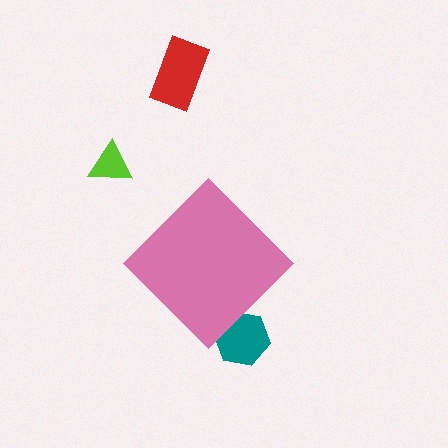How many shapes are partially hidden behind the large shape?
1 shape is partially hidden.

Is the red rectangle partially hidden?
No, the red rectangle is fully visible.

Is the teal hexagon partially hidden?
Yes, the teal hexagon is partially hidden behind the pink diamond.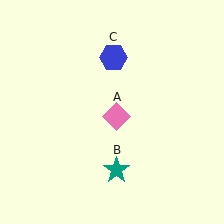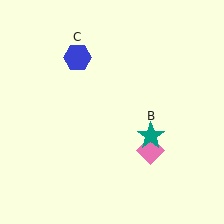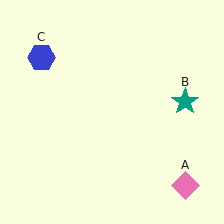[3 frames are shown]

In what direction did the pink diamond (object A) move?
The pink diamond (object A) moved down and to the right.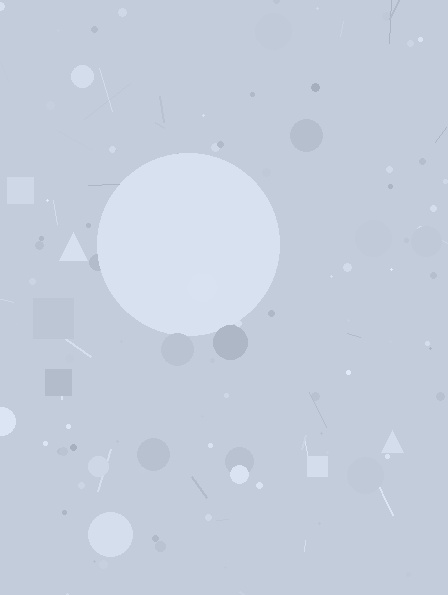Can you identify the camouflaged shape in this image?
The camouflaged shape is a circle.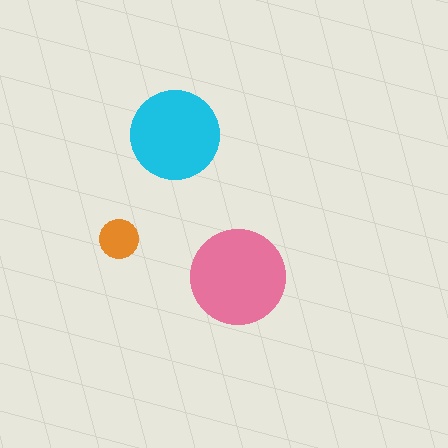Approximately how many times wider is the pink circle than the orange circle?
About 2.5 times wider.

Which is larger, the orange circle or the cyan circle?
The cyan one.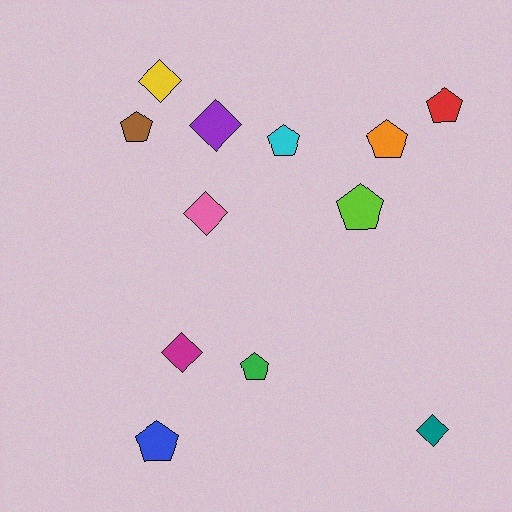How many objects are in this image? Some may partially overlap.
There are 12 objects.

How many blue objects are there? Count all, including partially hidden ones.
There is 1 blue object.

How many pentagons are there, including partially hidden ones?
There are 7 pentagons.